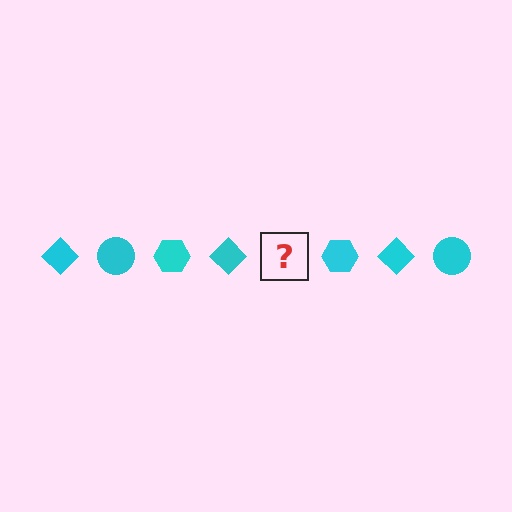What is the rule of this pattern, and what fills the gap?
The rule is that the pattern cycles through diamond, circle, hexagon shapes in cyan. The gap should be filled with a cyan circle.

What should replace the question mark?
The question mark should be replaced with a cyan circle.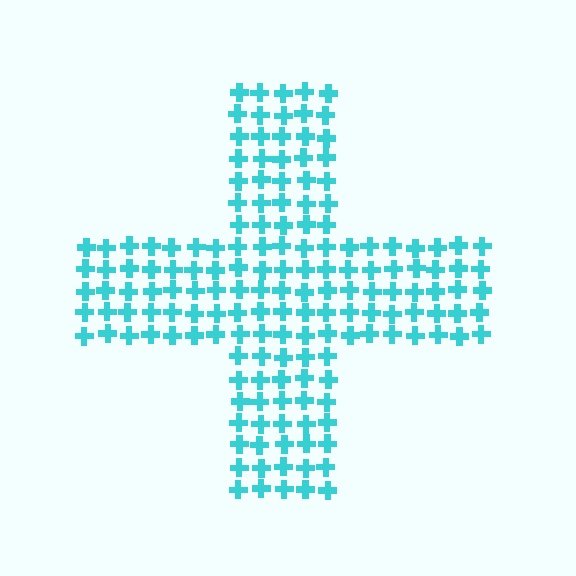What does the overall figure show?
The overall figure shows a cross.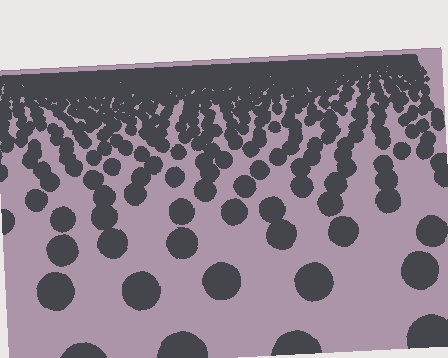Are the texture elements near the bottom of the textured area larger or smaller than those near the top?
Larger. Near the bottom, elements are closer to the viewer and appear at a bigger on-screen size.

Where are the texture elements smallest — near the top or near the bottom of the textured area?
Near the top.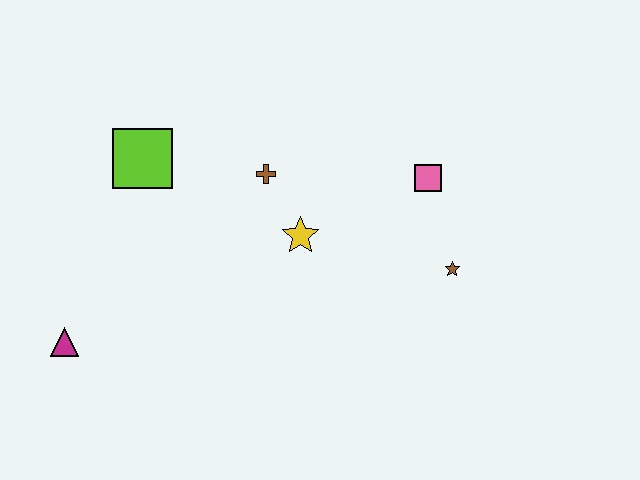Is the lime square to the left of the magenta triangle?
No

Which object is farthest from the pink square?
The magenta triangle is farthest from the pink square.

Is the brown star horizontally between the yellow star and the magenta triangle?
No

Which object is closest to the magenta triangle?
The lime square is closest to the magenta triangle.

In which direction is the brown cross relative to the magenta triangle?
The brown cross is to the right of the magenta triangle.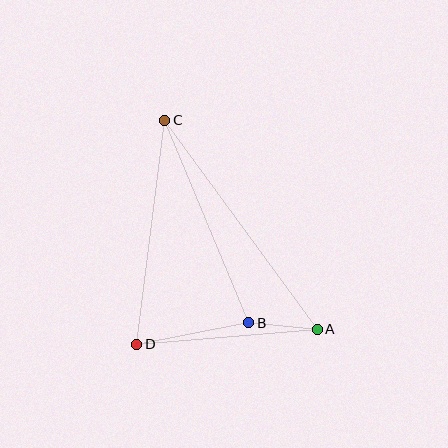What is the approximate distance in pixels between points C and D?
The distance between C and D is approximately 226 pixels.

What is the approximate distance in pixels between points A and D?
The distance between A and D is approximately 181 pixels.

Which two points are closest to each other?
Points A and B are closest to each other.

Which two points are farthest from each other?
Points A and C are farthest from each other.